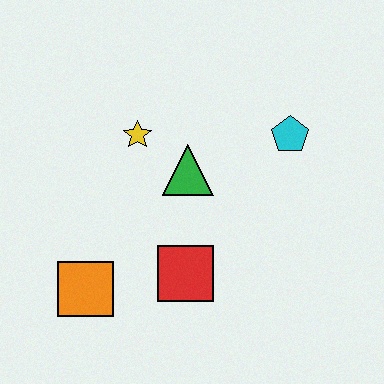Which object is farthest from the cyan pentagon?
The orange square is farthest from the cyan pentagon.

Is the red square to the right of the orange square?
Yes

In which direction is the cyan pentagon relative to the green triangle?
The cyan pentagon is to the right of the green triangle.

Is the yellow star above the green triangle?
Yes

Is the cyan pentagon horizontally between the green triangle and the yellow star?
No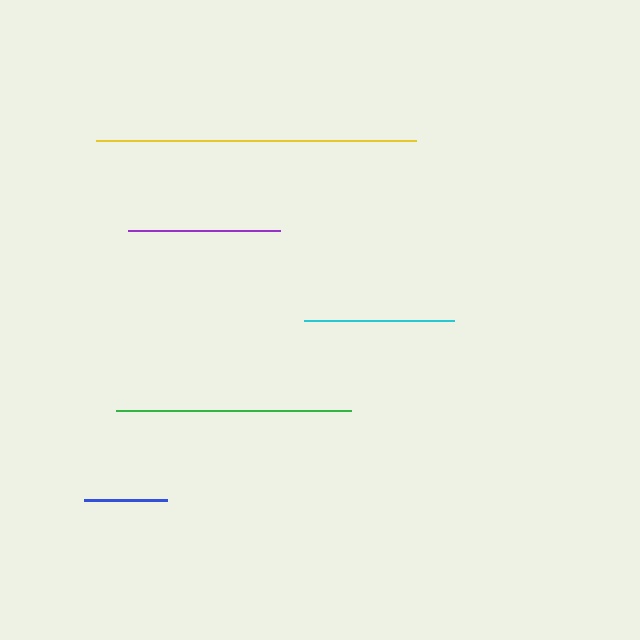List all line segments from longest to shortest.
From longest to shortest: yellow, green, purple, cyan, blue.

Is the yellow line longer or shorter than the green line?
The yellow line is longer than the green line.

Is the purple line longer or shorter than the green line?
The green line is longer than the purple line.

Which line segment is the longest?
The yellow line is the longest at approximately 321 pixels.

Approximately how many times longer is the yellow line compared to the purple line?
The yellow line is approximately 2.1 times the length of the purple line.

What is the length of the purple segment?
The purple segment is approximately 152 pixels long.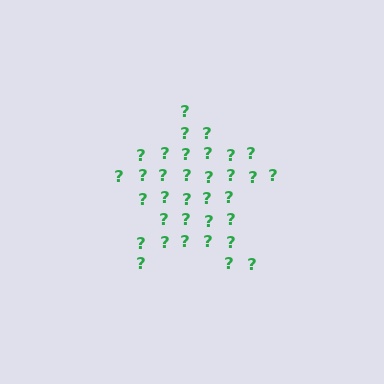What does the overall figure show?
The overall figure shows a star.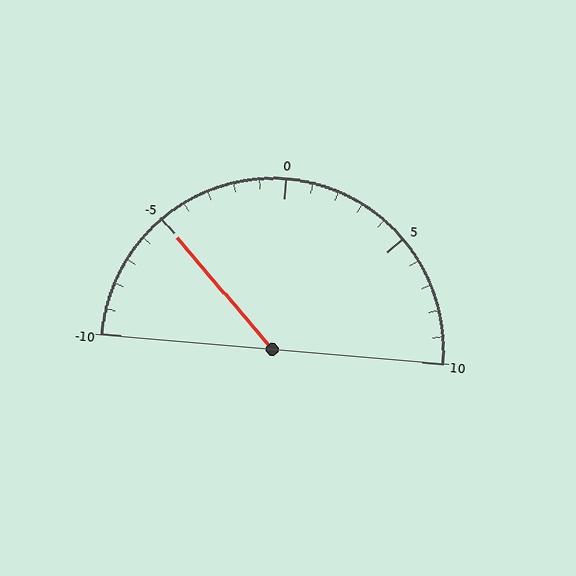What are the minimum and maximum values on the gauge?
The gauge ranges from -10 to 10.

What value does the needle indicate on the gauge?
The needle indicates approximately -5.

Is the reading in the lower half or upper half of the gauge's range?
The reading is in the lower half of the range (-10 to 10).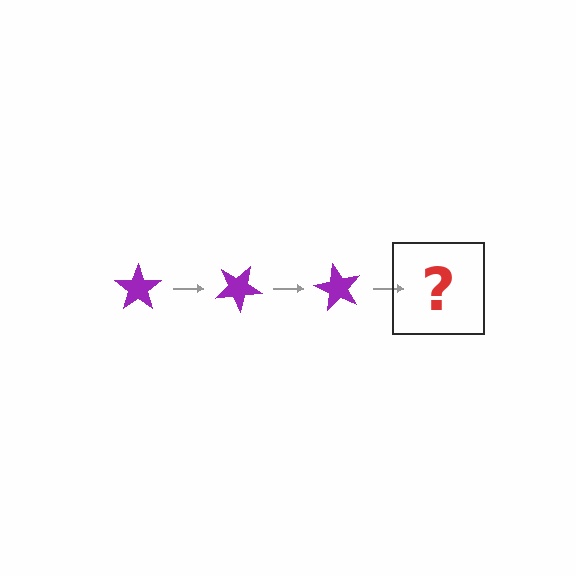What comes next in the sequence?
The next element should be a purple star rotated 90 degrees.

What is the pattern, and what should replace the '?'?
The pattern is that the star rotates 30 degrees each step. The '?' should be a purple star rotated 90 degrees.